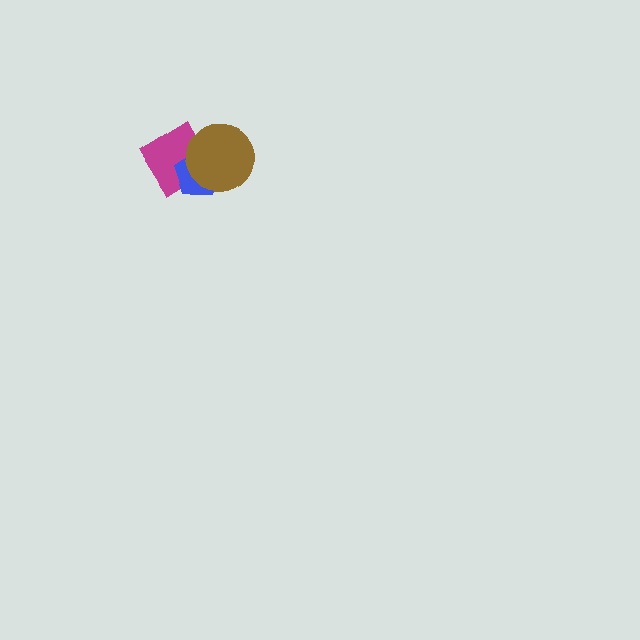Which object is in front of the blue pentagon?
The brown circle is in front of the blue pentagon.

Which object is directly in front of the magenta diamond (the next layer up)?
The blue pentagon is directly in front of the magenta diamond.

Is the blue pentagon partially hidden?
Yes, it is partially covered by another shape.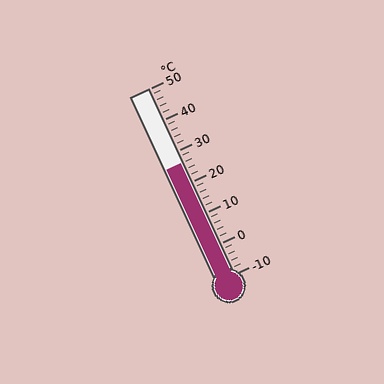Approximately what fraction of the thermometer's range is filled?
The thermometer is filled to approximately 60% of its range.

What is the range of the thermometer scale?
The thermometer scale ranges from -10°C to 50°C.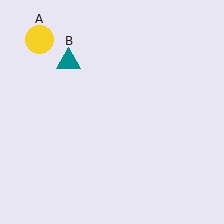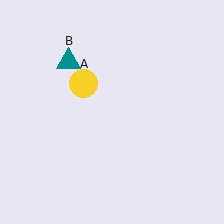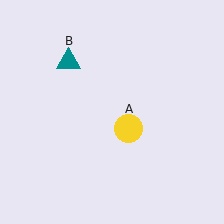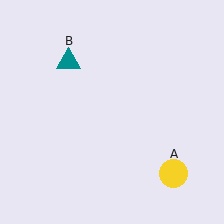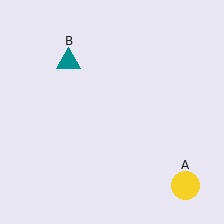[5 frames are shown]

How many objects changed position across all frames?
1 object changed position: yellow circle (object A).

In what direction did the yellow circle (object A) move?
The yellow circle (object A) moved down and to the right.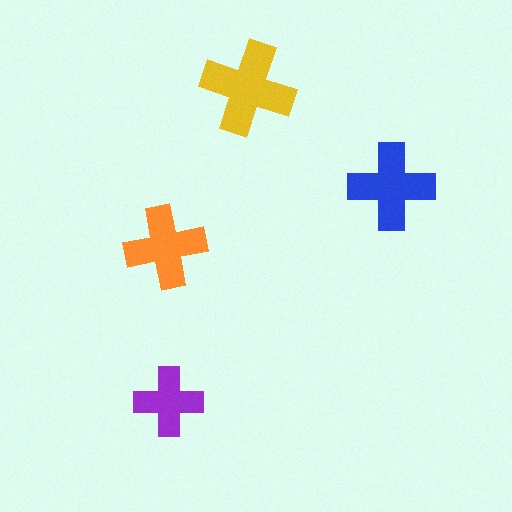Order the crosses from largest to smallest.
the yellow one, the blue one, the orange one, the purple one.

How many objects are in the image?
There are 4 objects in the image.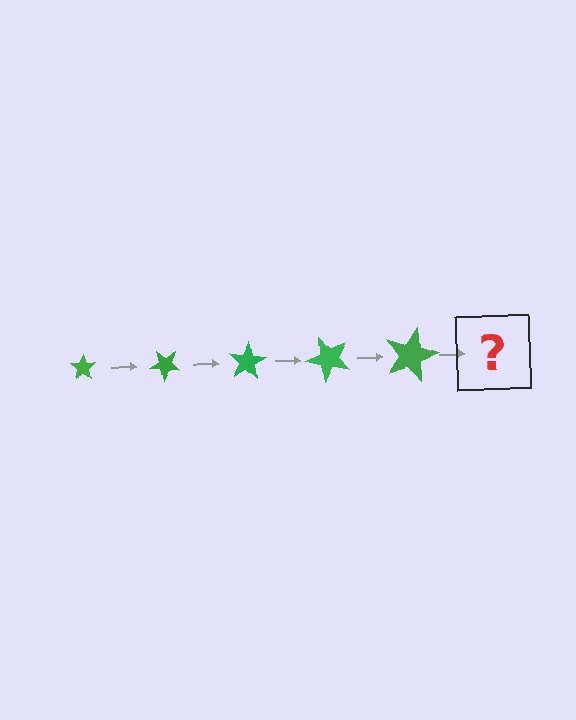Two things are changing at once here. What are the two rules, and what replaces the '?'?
The two rules are that the star grows larger each step and it rotates 40 degrees each step. The '?' should be a star, larger than the previous one and rotated 200 degrees from the start.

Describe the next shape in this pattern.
It should be a star, larger than the previous one and rotated 200 degrees from the start.